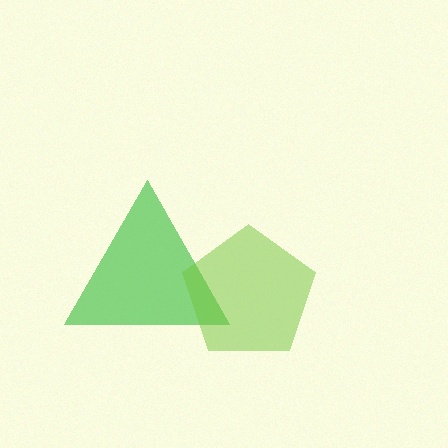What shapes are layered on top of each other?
The layered shapes are: a green triangle, a lime pentagon.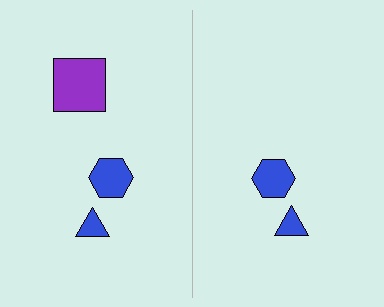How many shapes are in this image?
There are 5 shapes in this image.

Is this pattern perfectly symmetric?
No, the pattern is not perfectly symmetric. A purple square is missing from the right side.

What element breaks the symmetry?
A purple square is missing from the right side.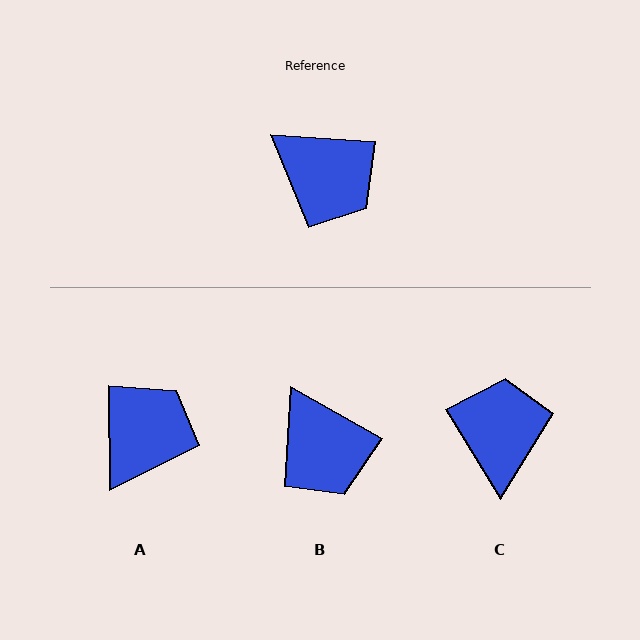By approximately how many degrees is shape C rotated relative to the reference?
Approximately 126 degrees counter-clockwise.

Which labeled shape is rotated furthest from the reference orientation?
C, about 126 degrees away.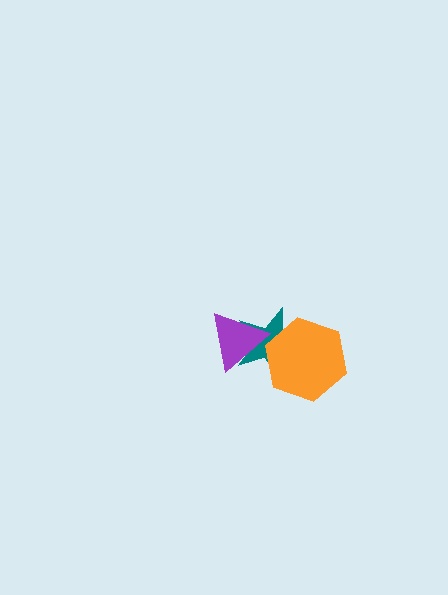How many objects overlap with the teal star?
2 objects overlap with the teal star.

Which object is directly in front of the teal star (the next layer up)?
The purple triangle is directly in front of the teal star.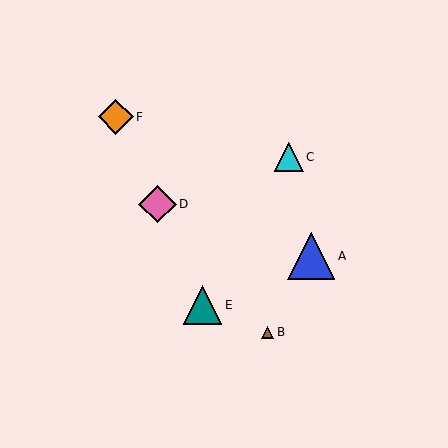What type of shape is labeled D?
Shape D is a pink diamond.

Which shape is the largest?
The blue triangle (labeled A) is the largest.